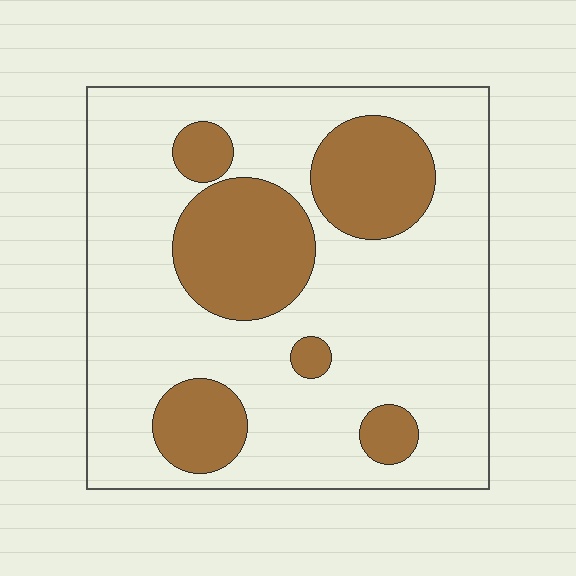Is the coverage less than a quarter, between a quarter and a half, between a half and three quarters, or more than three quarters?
Between a quarter and a half.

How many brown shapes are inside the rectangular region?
6.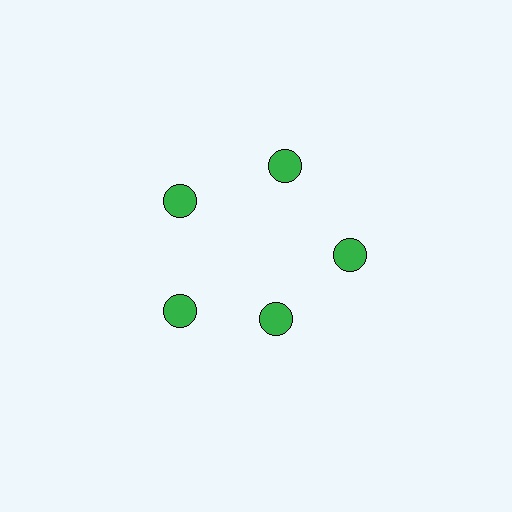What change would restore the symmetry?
The symmetry would be restored by moving it outward, back onto the ring so that all 5 circles sit at equal angles and equal distance from the center.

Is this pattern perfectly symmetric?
No. The 5 green circles are arranged in a ring, but one element near the 5 o'clock position is pulled inward toward the center, breaking the 5-fold rotational symmetry.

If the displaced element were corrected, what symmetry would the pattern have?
It would have 5-fold rotational symmetry — the pattern would map onto itself every 72 degrees.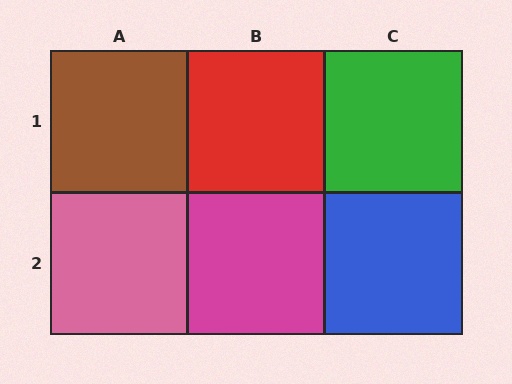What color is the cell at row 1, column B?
Red.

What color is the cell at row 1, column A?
Brown.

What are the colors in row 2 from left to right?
Pink, magenta, blue.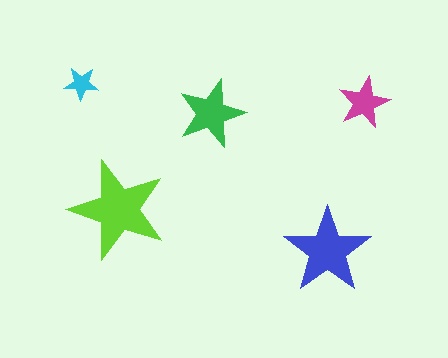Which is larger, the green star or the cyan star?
The green one.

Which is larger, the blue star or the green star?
The blue one.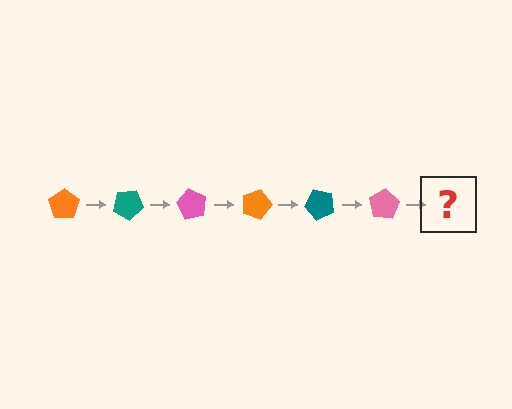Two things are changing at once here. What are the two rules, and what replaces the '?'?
The two rules are that it rotates 30 degrees each step and the color cycles through orange, teal, and pink. The '?' should be an orange pentagon, rotated 180 degrees from the start.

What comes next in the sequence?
The next element should be an orange pentagon, rotated 180 degrees from the start.